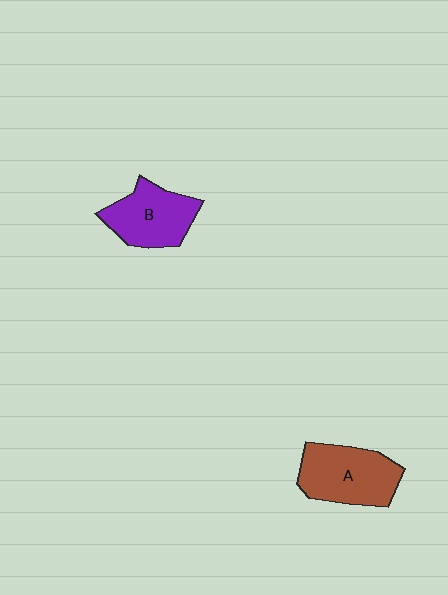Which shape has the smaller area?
Shape B (purple).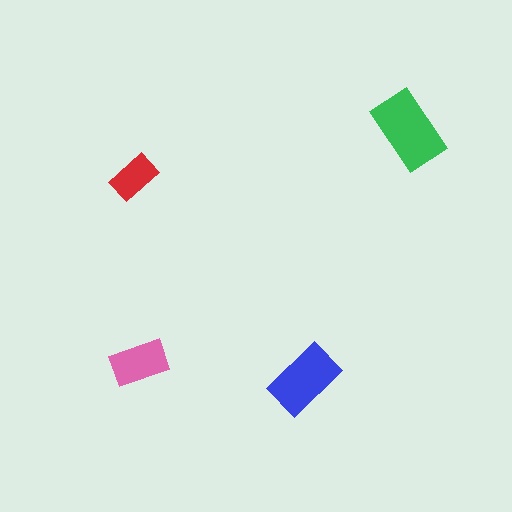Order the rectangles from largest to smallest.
the green one, the blue one, the pink one, the red one.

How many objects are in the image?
There are 4 objects in the image.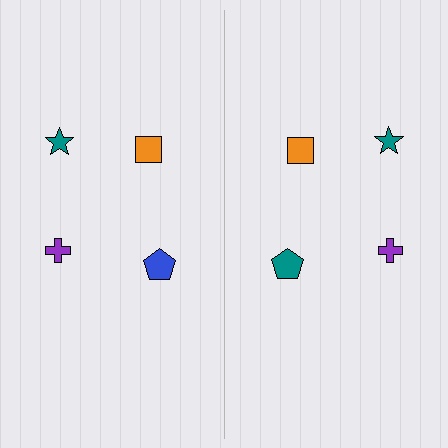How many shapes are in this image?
There are 8 shapes in this image.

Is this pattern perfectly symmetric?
No, the pattern is not perfectly symmetric. The teal pentagon on the right side breaks the symmetry — its mirror counterpart is blue.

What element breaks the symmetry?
The teal pentagon on the right side breaks the symmetry — its mirror counterpart is blue.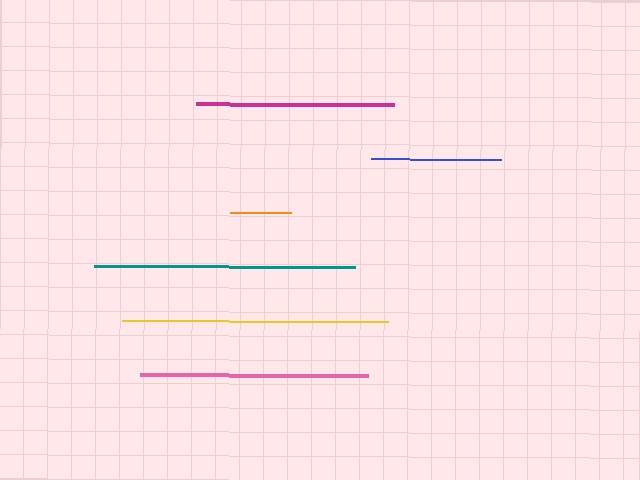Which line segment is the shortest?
The orange line is the shortest at approximately 61 pixels.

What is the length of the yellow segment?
The yellow segment is approximately 265 pixels long.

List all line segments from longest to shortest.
From longest to shortest: yellow, teal, pink, magenta, blue, orange.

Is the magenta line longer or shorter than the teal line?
The teal line is longer than the magenta line.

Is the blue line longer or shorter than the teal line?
The teal line is longer than the blue line.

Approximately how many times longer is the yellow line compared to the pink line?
The yellow line is approximately 1.2 times the length of the pink line.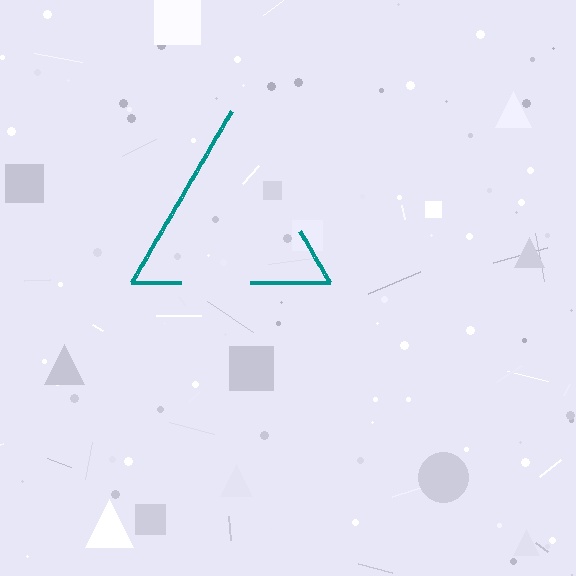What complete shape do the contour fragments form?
The contour fragments form a triangle.